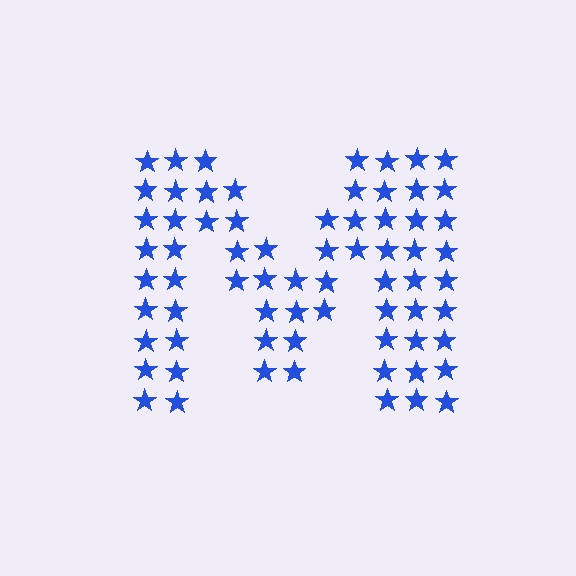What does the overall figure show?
The overall figure shows the letter M.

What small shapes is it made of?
It is made of small stars.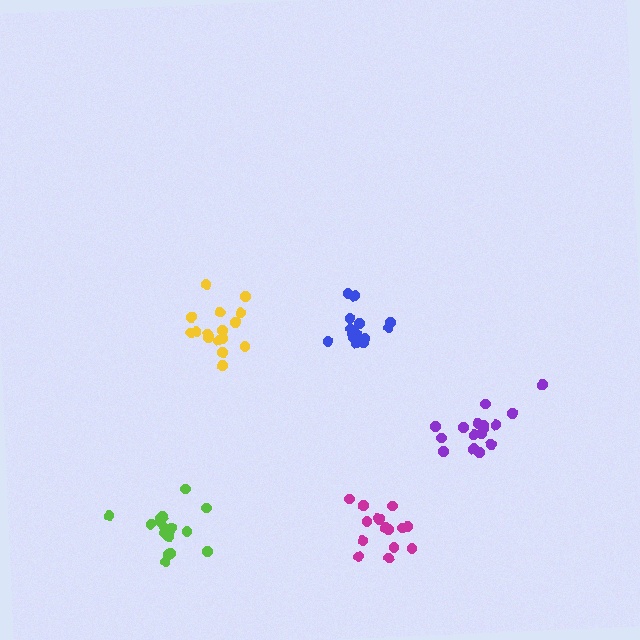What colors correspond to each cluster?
The clusters are colored: purple, blue, yellow, lime, magenta.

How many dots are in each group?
Group 1: 16 dots, Group 2: 14 dots, Group 3: 16 dots, Group 4: 16 dots, Group 5: 15 dots (77 total).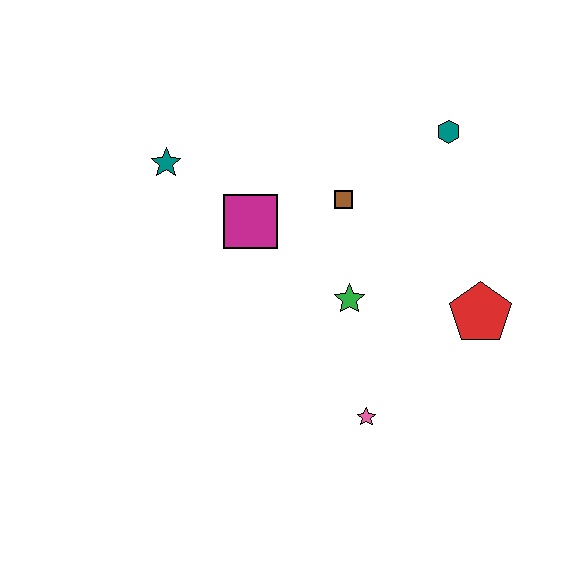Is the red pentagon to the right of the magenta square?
Yes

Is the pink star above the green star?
No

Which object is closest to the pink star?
The green star is closest to the pink star.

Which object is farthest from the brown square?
The pink star is farthest from the brown square.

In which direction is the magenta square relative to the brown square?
The magenta square is to the left of the brown square.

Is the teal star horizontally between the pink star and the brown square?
No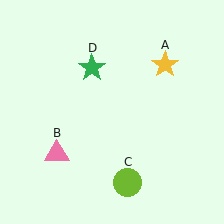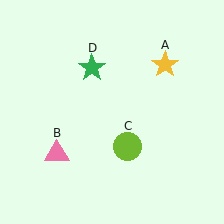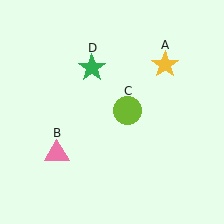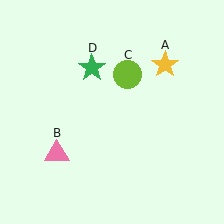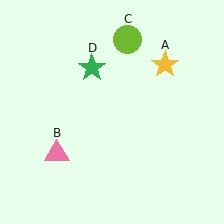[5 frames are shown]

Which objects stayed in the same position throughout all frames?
Yellow star (object A) and pink triangle (object B) and green star (object D) remained stationary.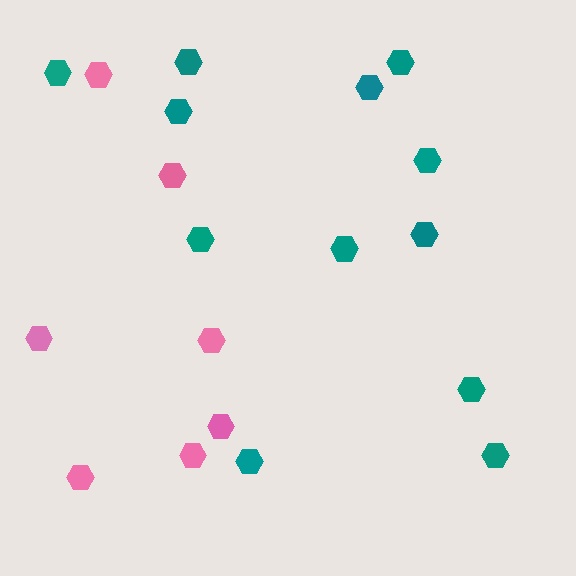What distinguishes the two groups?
There are 2 groups: one group of teal hexagons (12) and one group of pink hexagons (7).